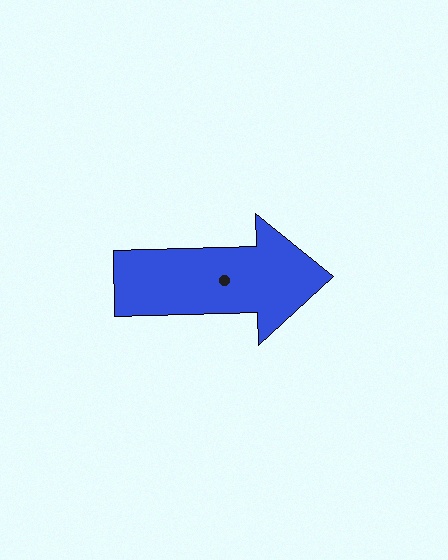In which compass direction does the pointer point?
East.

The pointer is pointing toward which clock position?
Roughly 3 o'clock.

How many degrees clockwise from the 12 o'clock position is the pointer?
Approximately 88 degrees.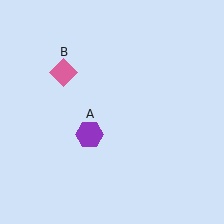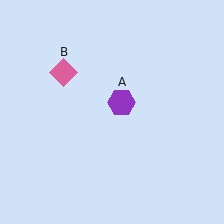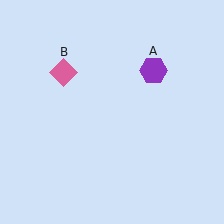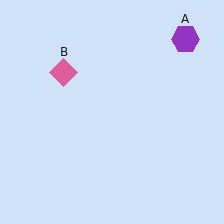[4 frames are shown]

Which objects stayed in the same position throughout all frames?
Pink diamond (object B) remained stationary.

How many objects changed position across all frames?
1 object changed position: purple hexagon (object A).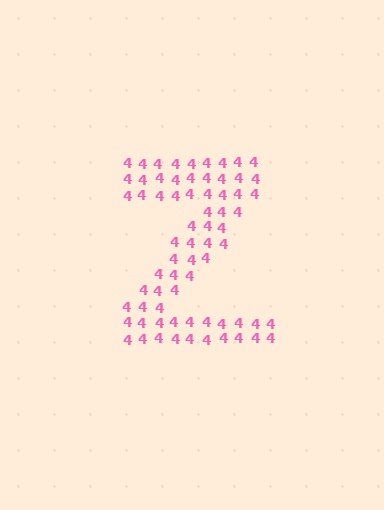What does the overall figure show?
The overall figure shows the letter Z.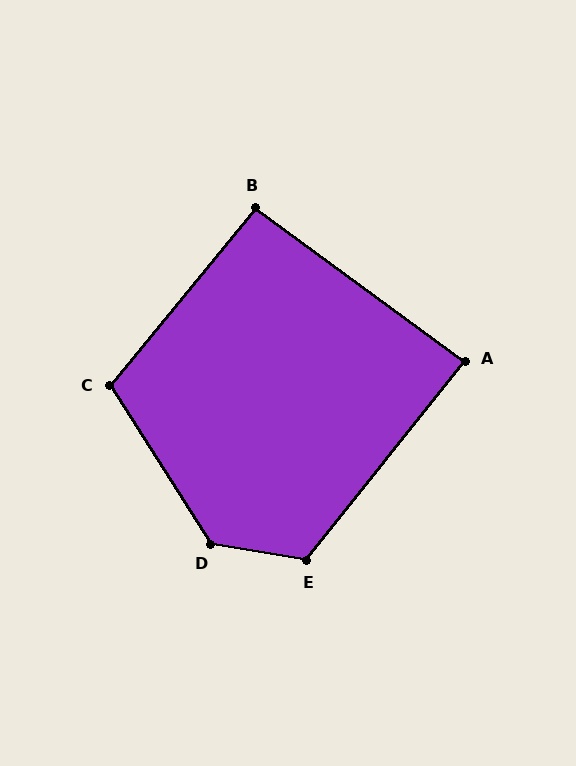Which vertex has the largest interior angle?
D, at approximately 132 degrees.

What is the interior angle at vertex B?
Approximately 93 degrees (approximately right).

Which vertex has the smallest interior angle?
A, at approximately 88 degrees.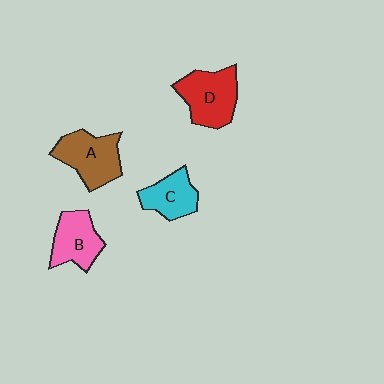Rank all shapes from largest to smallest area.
From largest to smallest: D (red), A (brown), B (pink), C (cyan).